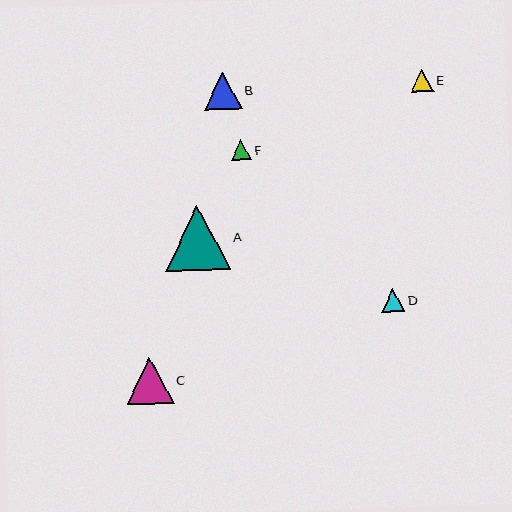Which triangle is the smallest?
Triangle F is the smallest with a size of approximately 20 pixels.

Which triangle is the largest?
Triangle A is the largest with a size of approximately 65 pixels.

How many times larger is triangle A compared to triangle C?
Triangle A is approximately 1.4 times the size of triangle C.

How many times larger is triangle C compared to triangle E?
Triangle C is approximately 2.1 times the size of triangle E.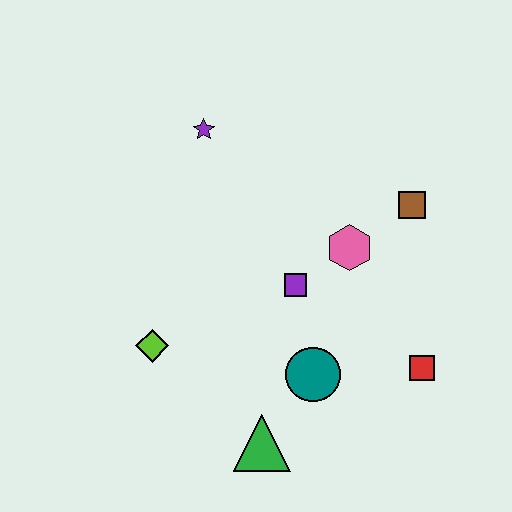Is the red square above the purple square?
No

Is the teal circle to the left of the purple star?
No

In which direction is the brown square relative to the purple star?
The brown square is to the right of the purple star.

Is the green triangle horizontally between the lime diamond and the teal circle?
Yes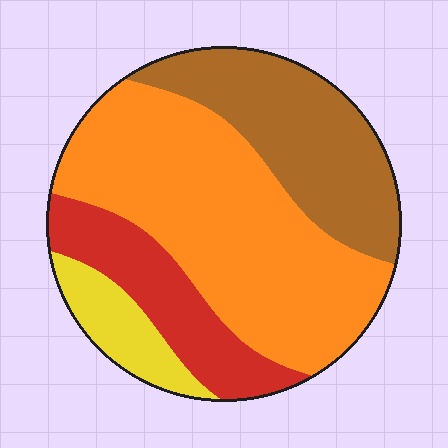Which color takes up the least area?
Yellow, at roughly 10%.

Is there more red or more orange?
Orange.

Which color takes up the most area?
Orange, at roughly 50%.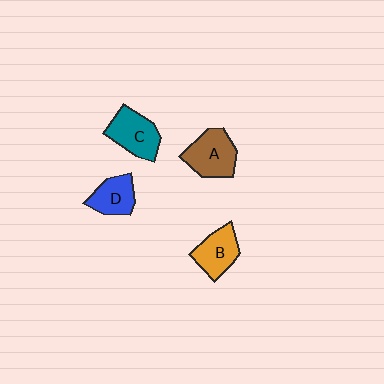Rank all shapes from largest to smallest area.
From largest to smallest: A (brown), C (teal), B (orange), D (blue).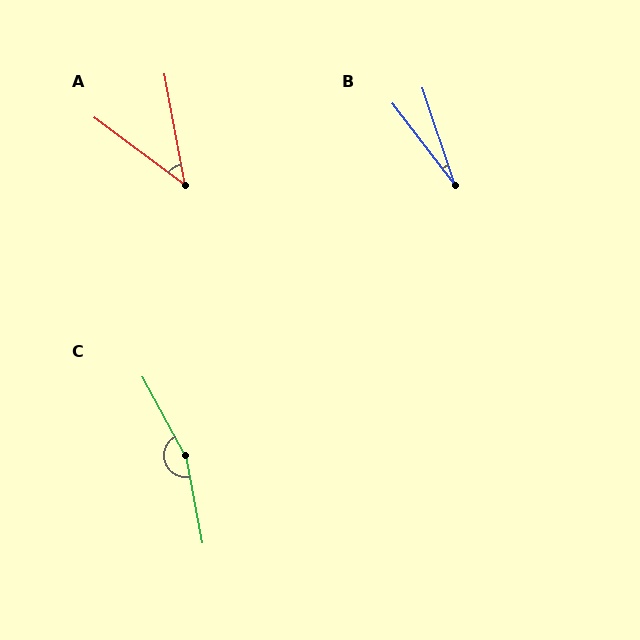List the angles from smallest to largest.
B (19°), A (43°), C (162°).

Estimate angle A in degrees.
Approximately 43 degrees.